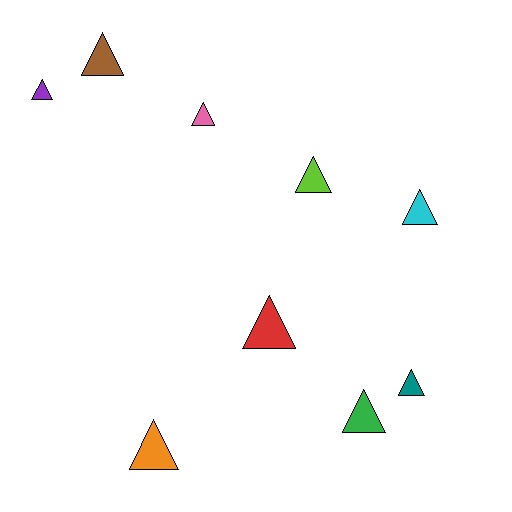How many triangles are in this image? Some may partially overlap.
There are 9 triangles.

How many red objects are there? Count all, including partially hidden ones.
There is 1 red object.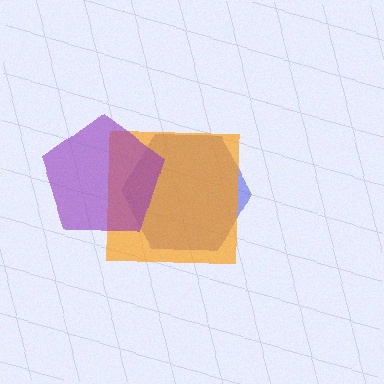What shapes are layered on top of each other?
The layered shapes are: a blue hexagon, an orange square, a purple pentagon.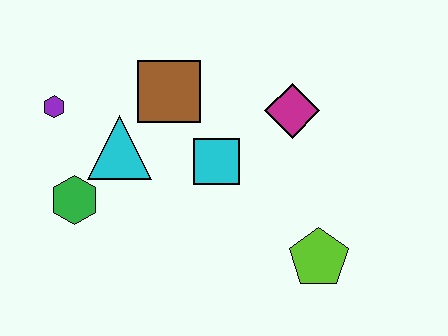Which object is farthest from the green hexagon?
The lime pentagon is farthest from the green hexagon.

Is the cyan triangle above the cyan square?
Yes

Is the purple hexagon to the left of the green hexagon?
Yes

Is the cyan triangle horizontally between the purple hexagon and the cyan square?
Yes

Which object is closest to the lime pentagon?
The cyan square is closest to the lime pentagon.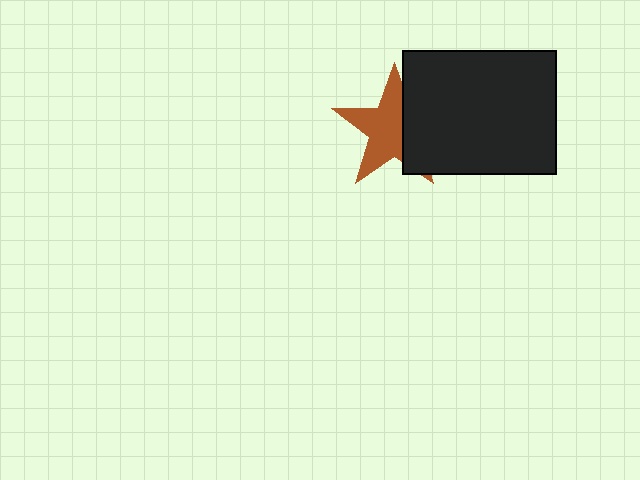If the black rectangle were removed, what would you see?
You would see the complete brown star.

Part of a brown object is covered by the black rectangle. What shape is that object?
It is a star.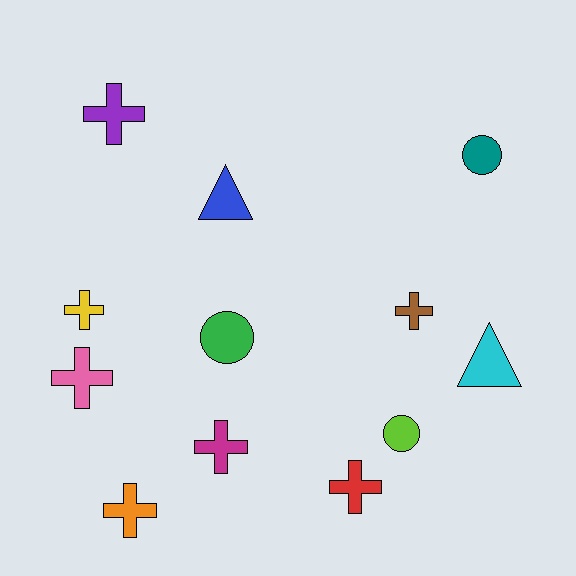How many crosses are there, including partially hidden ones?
There are 7 crosses.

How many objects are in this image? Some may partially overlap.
There are 12 objects.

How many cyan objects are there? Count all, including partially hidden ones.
There is 1 cyan object.